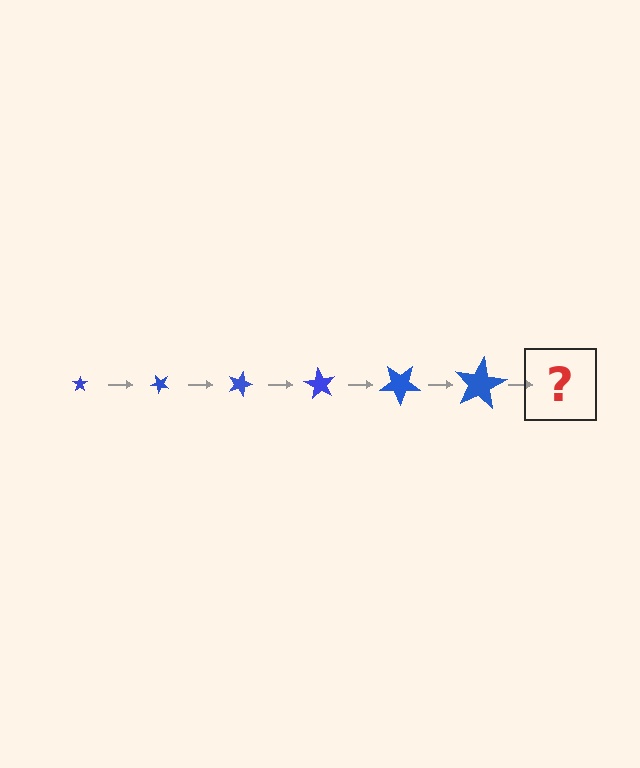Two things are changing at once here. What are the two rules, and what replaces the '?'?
The two rules are that the star grows larger each step and it rotates 45 degrees each step. The '?' should be a star, larger than the previous one and rotated 270 degrees from the start.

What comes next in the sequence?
The next element should be a star, larger than the previous one and rotated 270 degrees from the start.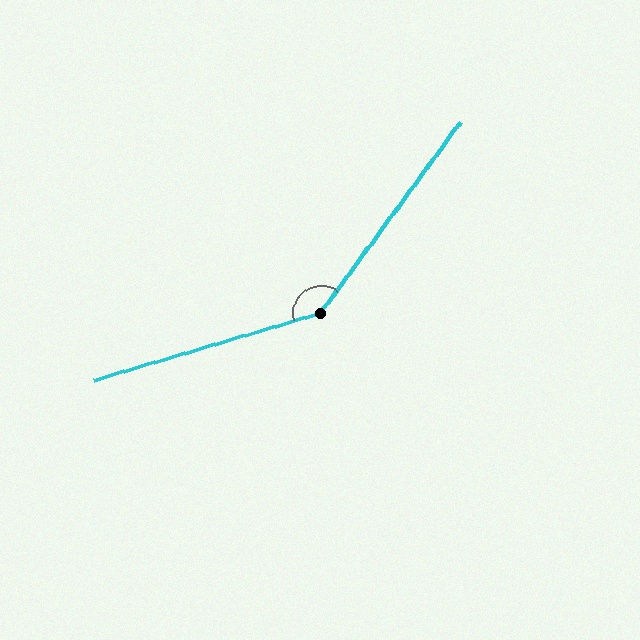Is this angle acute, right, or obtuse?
It is obtuse.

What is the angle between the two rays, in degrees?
Approximately 143 degrees.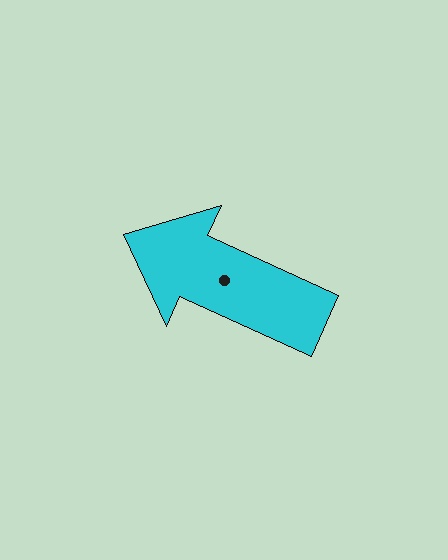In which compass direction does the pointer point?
Northwest.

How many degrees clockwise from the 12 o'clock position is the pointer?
Approximately 294 degrees.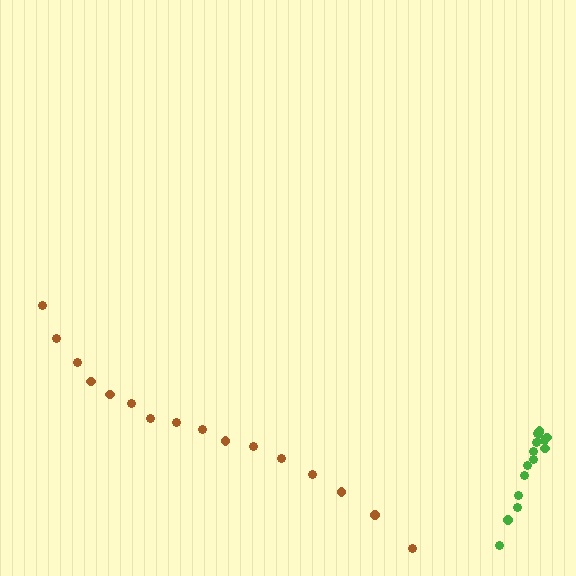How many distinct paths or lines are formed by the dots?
There are 2 distinct paths.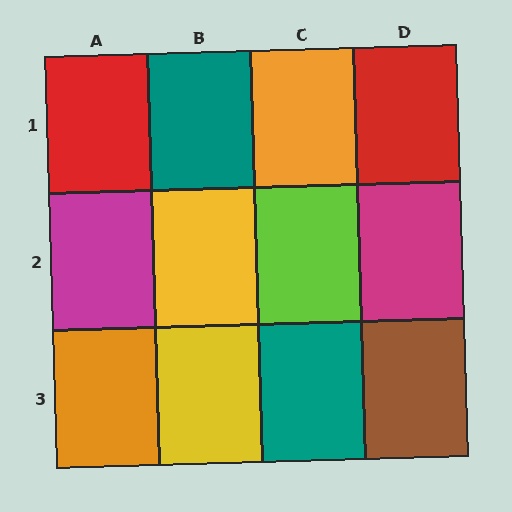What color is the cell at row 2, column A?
Magenta.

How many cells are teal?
2 cells are teal.